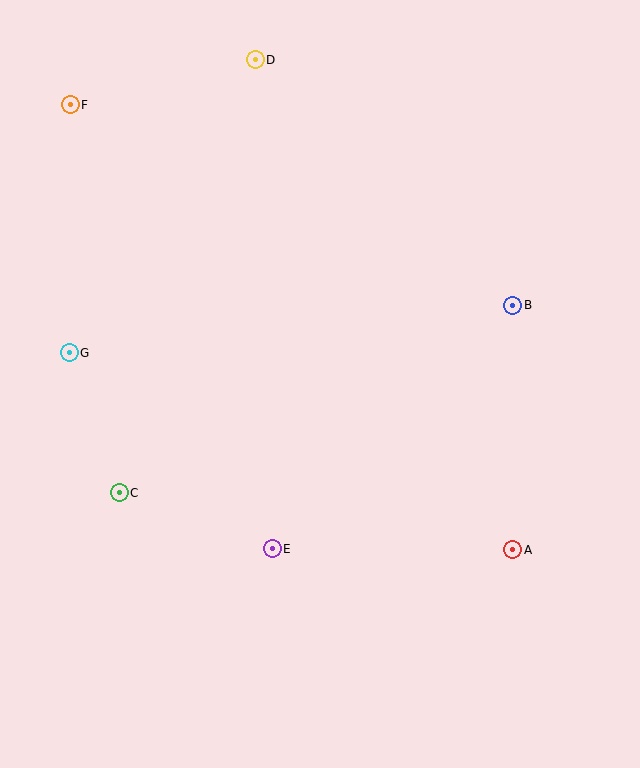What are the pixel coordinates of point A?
Point A is at (513, 550).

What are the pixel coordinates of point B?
Point B is at (513, 305).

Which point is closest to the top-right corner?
Point B is closest to the top-right corner.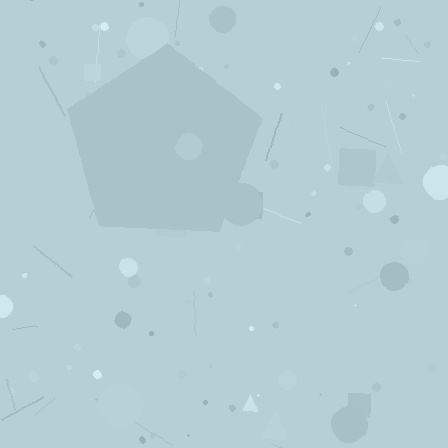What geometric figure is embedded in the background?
A pentagon is embedded in the background.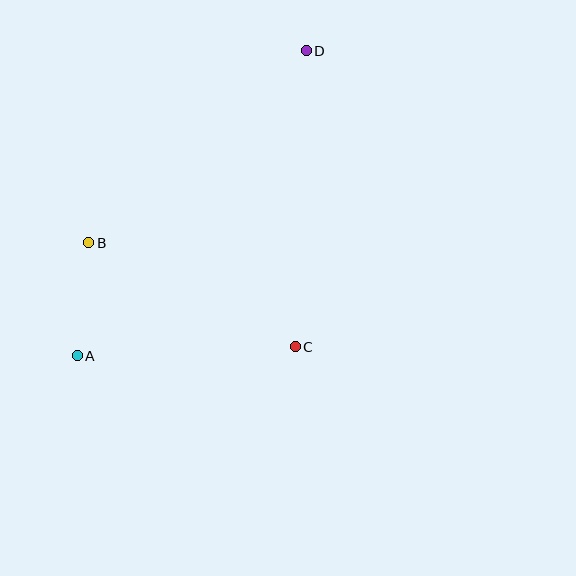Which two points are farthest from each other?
Points A and D are farthest from each other.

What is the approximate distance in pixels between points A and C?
The distance between A and C is approximately 218 pixels.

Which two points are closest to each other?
Points A and B are closest to each other.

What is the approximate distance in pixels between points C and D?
The distance between C and D is approximately 296 pixels.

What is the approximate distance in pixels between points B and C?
The distance between B and C is approximately 231 pixels.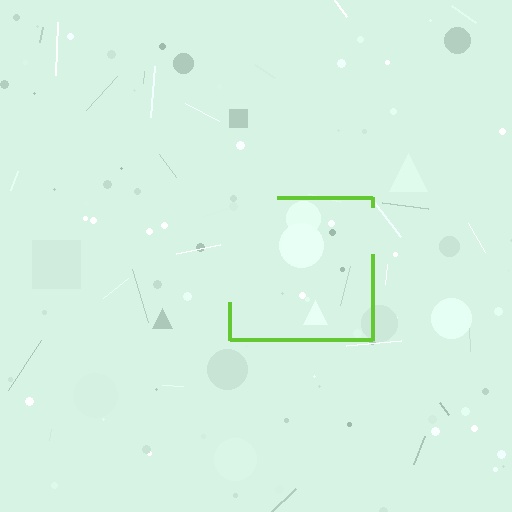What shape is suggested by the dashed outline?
The dashed outline suggests a square.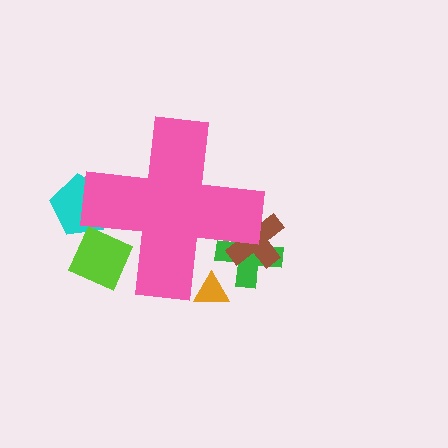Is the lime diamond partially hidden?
Yes, the lime diamond is partially hidden behind the pink cross.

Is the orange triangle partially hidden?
Yes, the orange triangle is partially hidden behind the pink cross.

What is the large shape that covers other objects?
A pink cross.